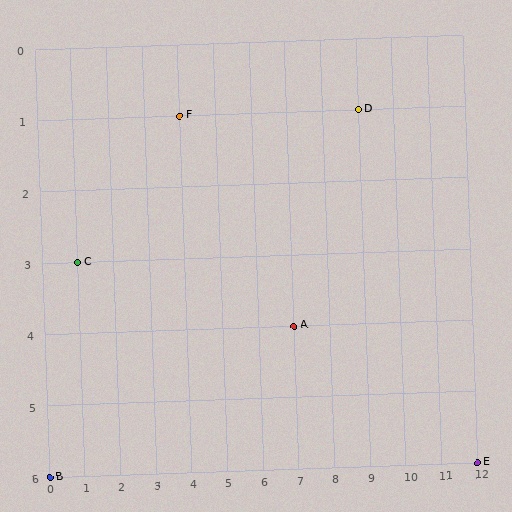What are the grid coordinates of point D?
Point D is at grid coordinates (9, 1).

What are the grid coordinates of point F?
Point F is at grid coordinates (4, 1).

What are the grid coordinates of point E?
Point E is at grid coordinates (12, 6).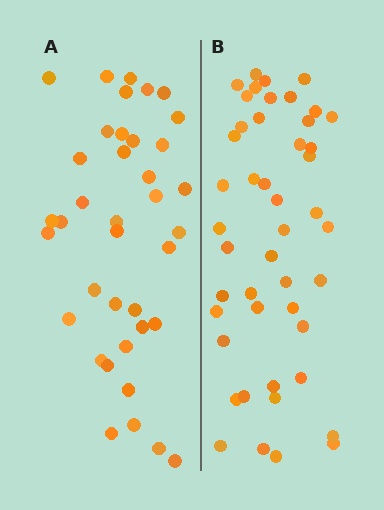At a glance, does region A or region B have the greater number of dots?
Region B (the right region) has more dots.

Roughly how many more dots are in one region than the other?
Region B has roughly 8 or so more dots than region A.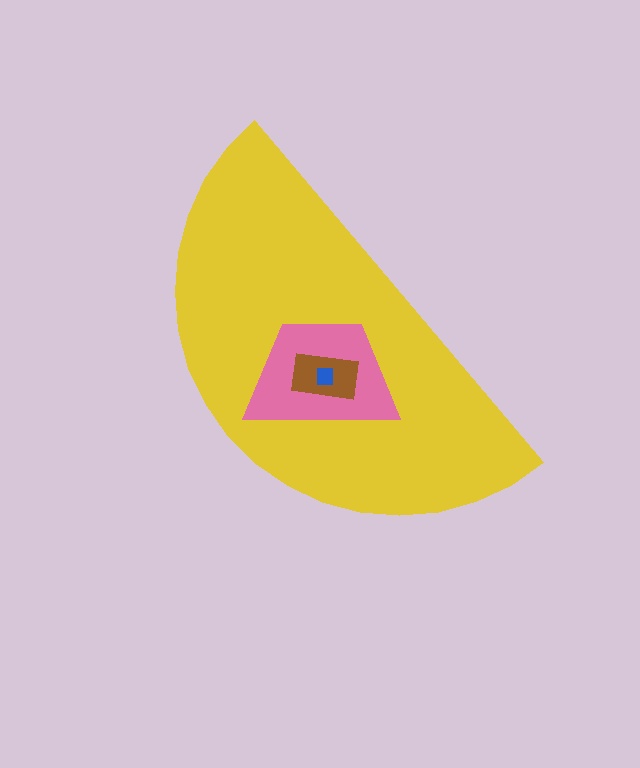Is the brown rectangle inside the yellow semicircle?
Yes.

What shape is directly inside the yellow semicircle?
The pink trapezoid.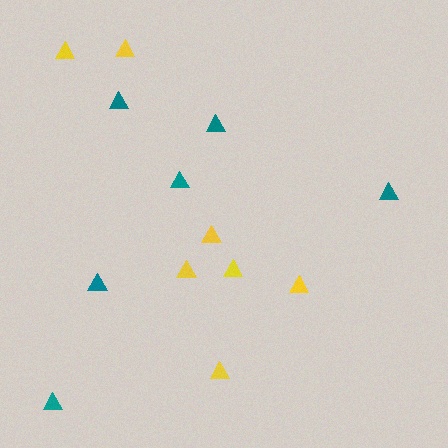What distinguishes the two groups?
There are 2 groups: one group of yellow triangles (7) and one group of teal triangles (6).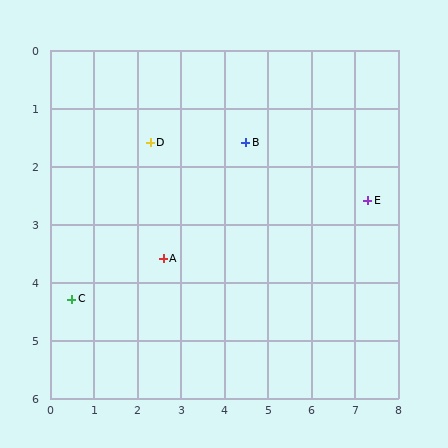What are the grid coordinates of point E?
Point E is at approximately (7.3, 2.6).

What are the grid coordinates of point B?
Point B is at approximately (4.5, 1.6).